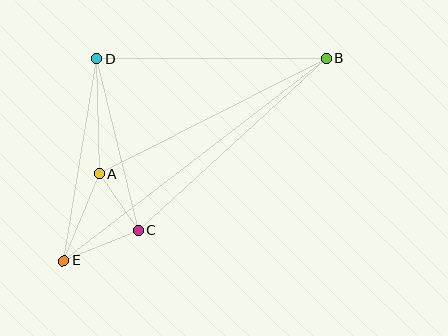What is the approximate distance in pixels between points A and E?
The distance between A and E is approximately 93 pixels.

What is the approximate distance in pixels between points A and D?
The distance between A and D is approximately 115 pixels.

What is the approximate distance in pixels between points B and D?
The distance between B and D is approximately 230 pixels.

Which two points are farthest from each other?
Points B and E are farthest from each other.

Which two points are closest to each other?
Points A and C are closest to each other.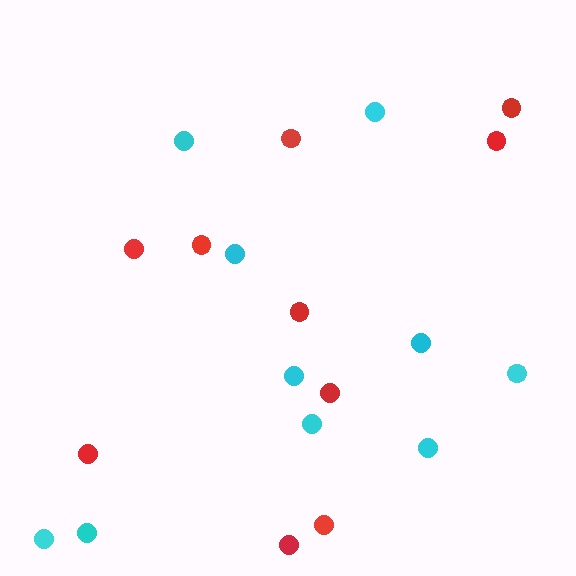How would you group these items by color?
There are 2 groups: one group of cyan circles (10) and one group of red circles (10).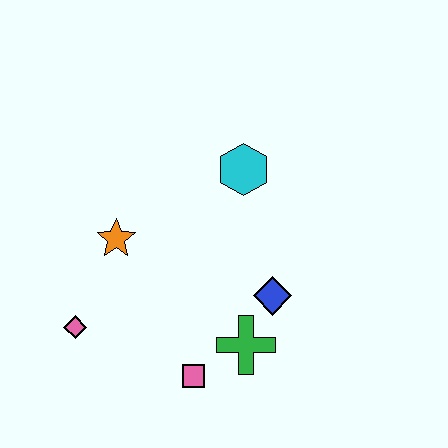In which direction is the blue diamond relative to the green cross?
The blue diamond is above the green cross.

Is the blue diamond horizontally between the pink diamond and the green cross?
No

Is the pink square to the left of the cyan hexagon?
Yes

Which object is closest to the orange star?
The pink diamond is closest to the orange star.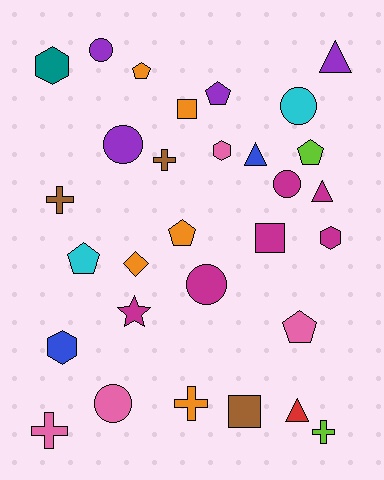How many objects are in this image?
There are 30 objects.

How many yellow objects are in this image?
There are no yellow objects.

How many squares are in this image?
There are 3 squares.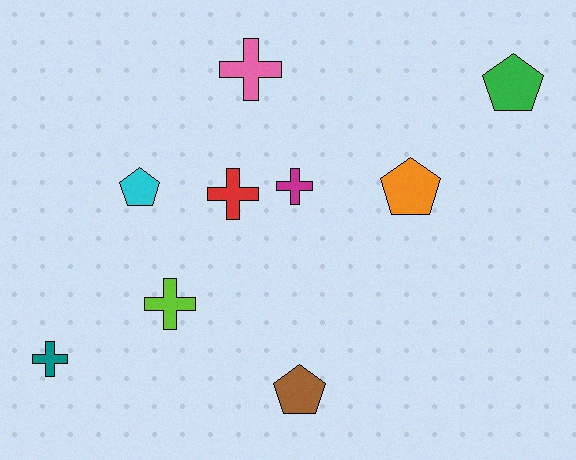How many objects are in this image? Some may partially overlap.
There are 9 objects.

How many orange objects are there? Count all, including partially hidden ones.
There is 1 orange object.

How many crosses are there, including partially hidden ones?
There are 5 crosses.